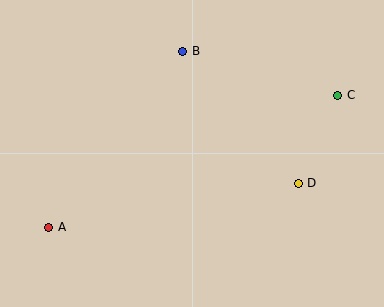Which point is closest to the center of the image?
Point B at (183, 51) is closest to the center.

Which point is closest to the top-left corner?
Point B is closest to the top-left corner.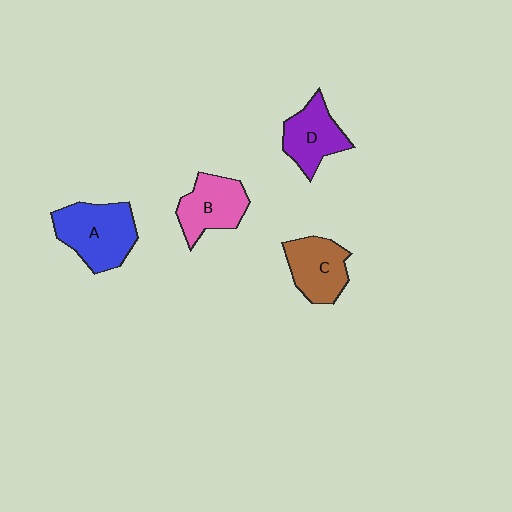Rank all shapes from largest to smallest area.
From largest to smallest: A (blue), B (pink), C (brown), D (purple).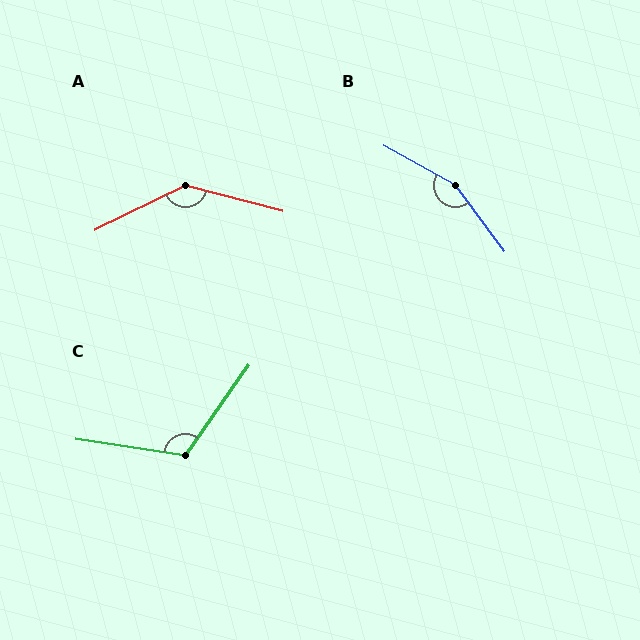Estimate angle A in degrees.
Approximately 139 degrees.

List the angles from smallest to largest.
C (116°), A (139°), B (155°).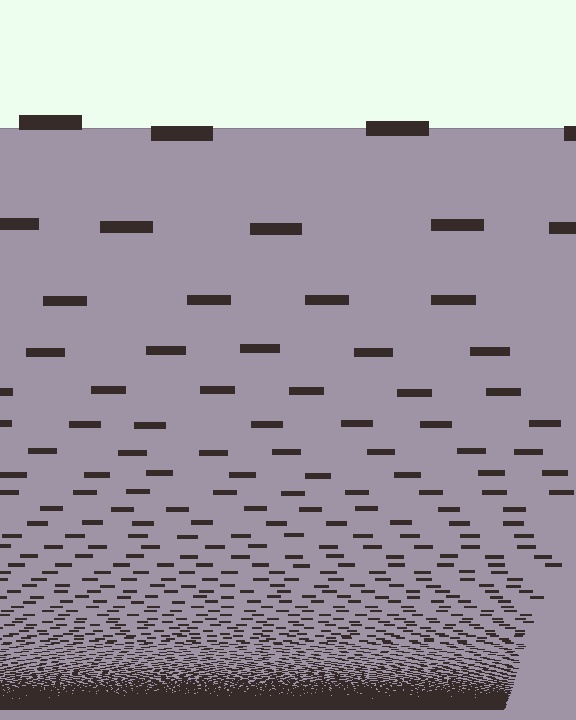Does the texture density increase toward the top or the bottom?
Density increases toward the bottom.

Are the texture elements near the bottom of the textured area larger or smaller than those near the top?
Smaller. The gradient is inverted — elements near the bottom are smaller and denser.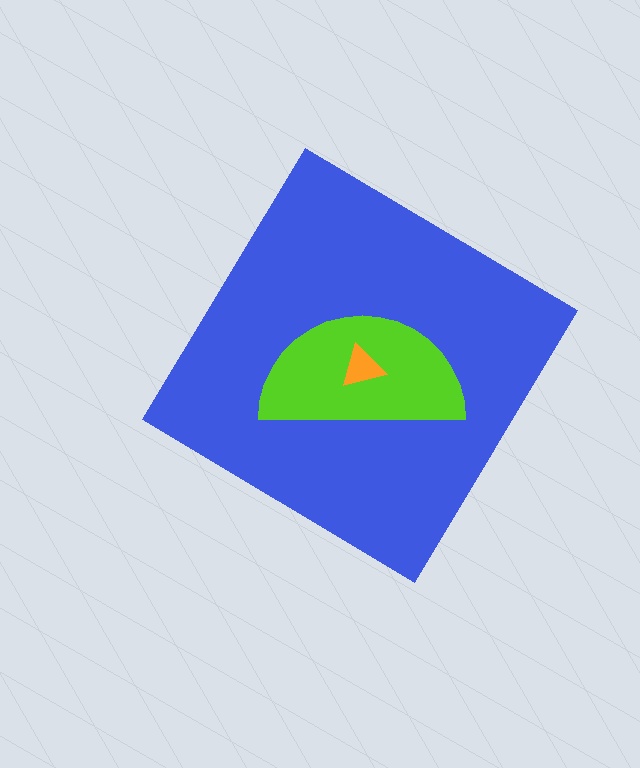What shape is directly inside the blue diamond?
The lime semicircle.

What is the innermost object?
The orange triangle.